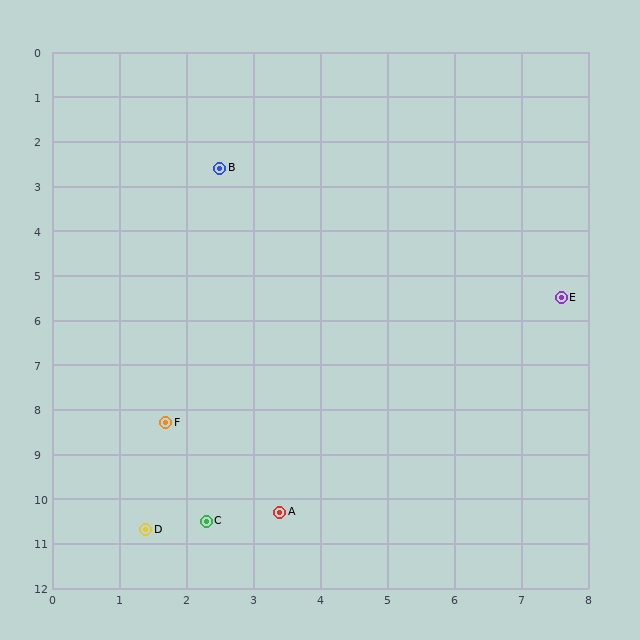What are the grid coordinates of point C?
Point C is at approximately (2.3, 10.5).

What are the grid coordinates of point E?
Point E is at approximately (7.6, 5.5).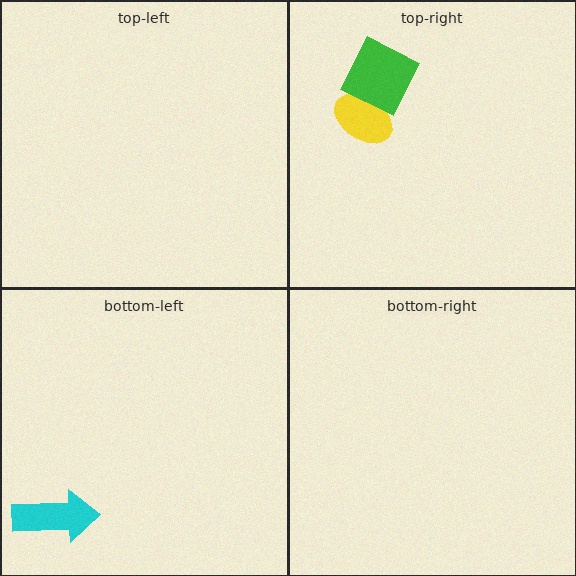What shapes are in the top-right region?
The yellow ellipse, the green square.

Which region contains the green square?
The top-right region.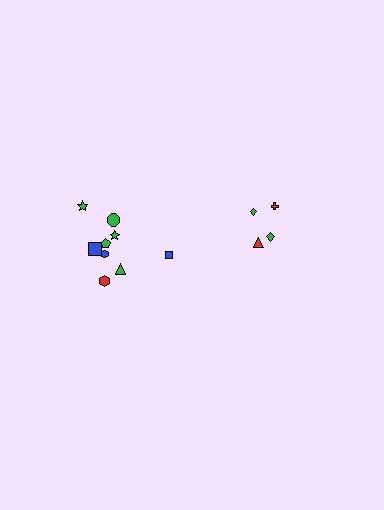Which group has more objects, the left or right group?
The left group.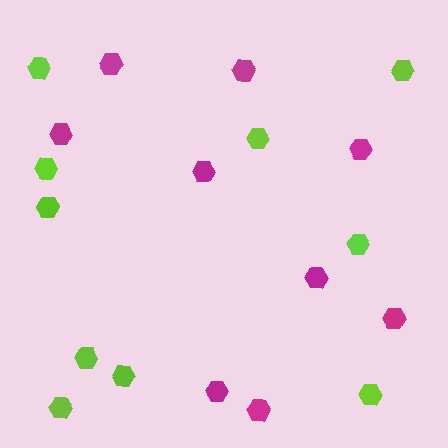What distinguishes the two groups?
There are 2 groups: one group of magenta hexagons (9) and one group of lime hexagons (10).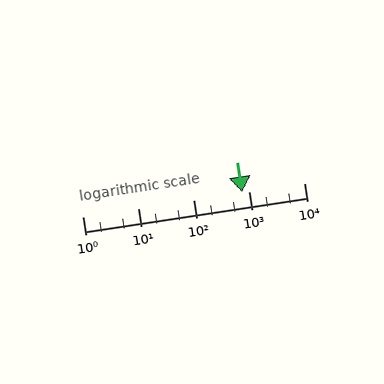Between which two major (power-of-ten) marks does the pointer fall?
The pointer is between 100 and 1000.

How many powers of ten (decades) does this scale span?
The scale spans 4 decades, from 1 to 10000.